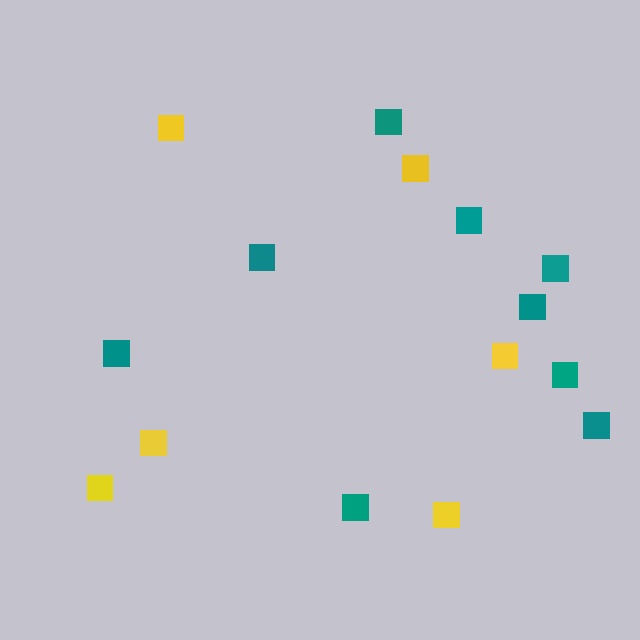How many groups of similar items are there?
There are 2 groups: one group of teal squares (9) and one group of yellow squares (6).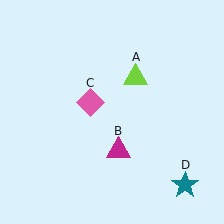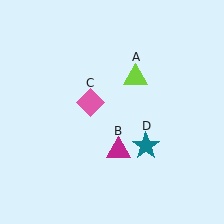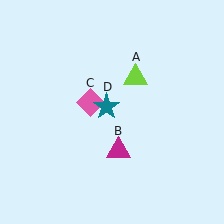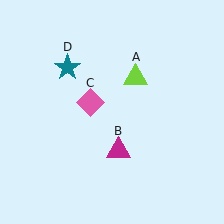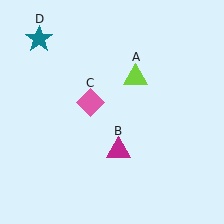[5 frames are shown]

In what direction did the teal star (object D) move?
The teal star (object D) moved up and to the left.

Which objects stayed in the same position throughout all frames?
Lime triangle (object A) and magenta triangle (object B) and pink diamond (object C) remained stationary.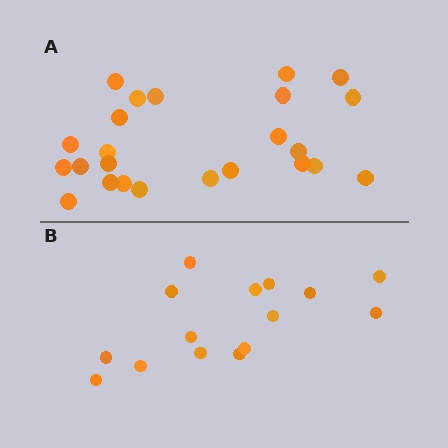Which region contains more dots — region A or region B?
Region A (the top region) has more dots.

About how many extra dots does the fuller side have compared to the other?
Region A has roughly 8 or so more dots than region B.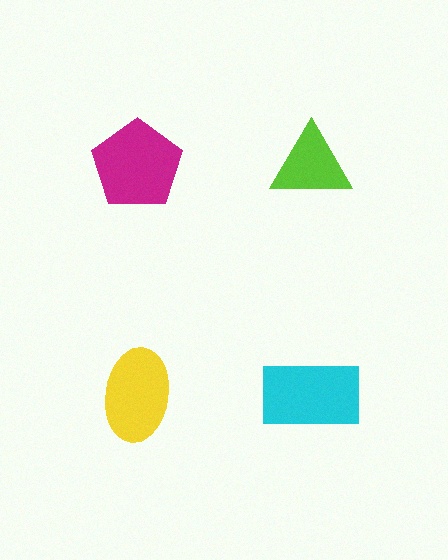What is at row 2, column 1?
A yellow ellipse.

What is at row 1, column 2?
A lime triangle.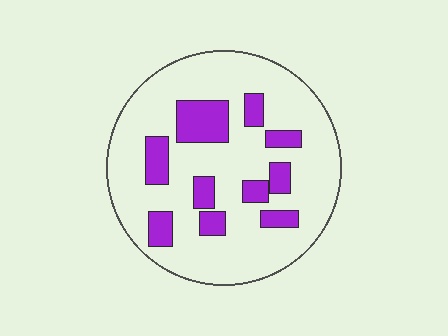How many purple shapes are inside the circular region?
10.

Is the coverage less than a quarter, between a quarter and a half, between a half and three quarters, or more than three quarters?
Less than a quarter.